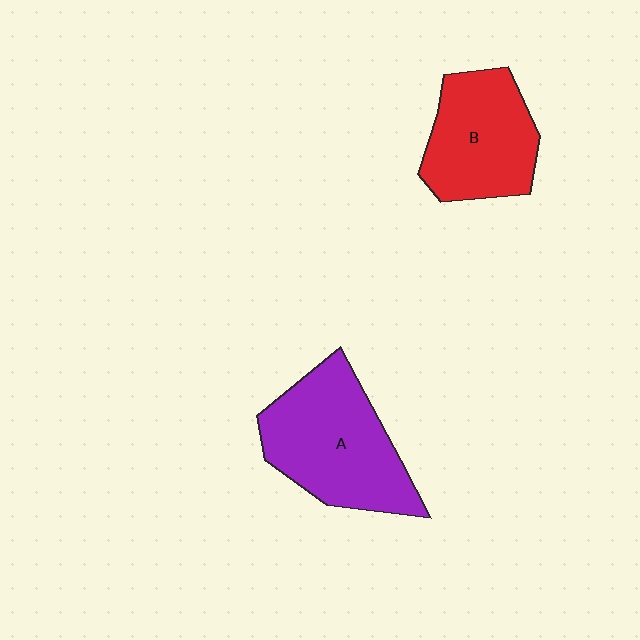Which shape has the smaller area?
Shape B (red).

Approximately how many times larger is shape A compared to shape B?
Approximately 1.3 times.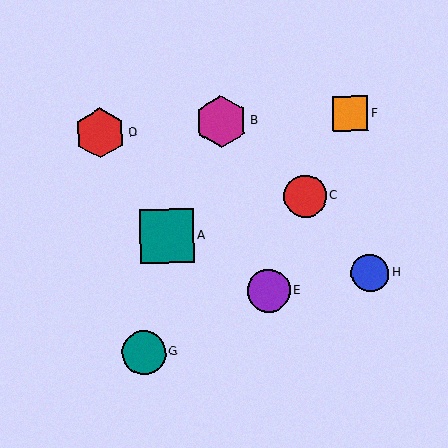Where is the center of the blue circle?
The center of the blue circle is at (370, 273).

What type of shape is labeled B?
Shape B is a magenta hexagon.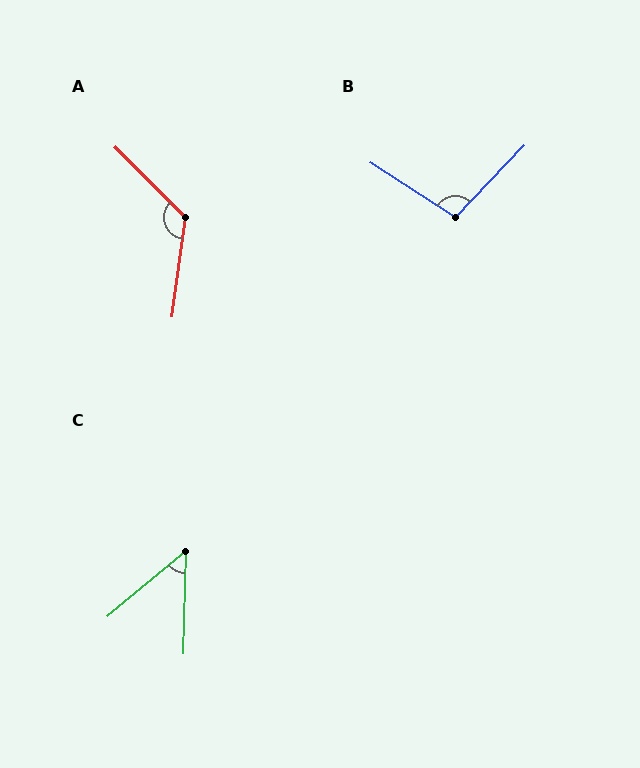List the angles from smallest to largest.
C (48°), B (100°), A (127°).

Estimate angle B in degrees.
Approximately 100 degrees.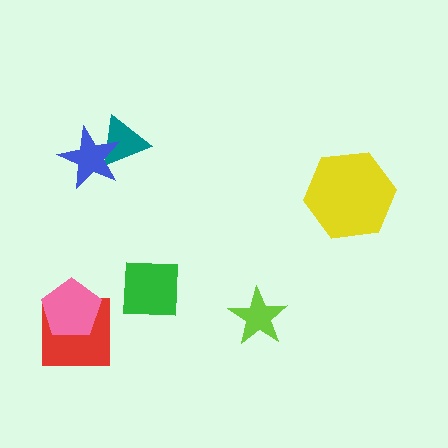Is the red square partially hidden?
Yes, it is partially covered by another shape.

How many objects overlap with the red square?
1 object overlaps with the red square.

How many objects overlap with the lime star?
0 objects overlap with the lime star.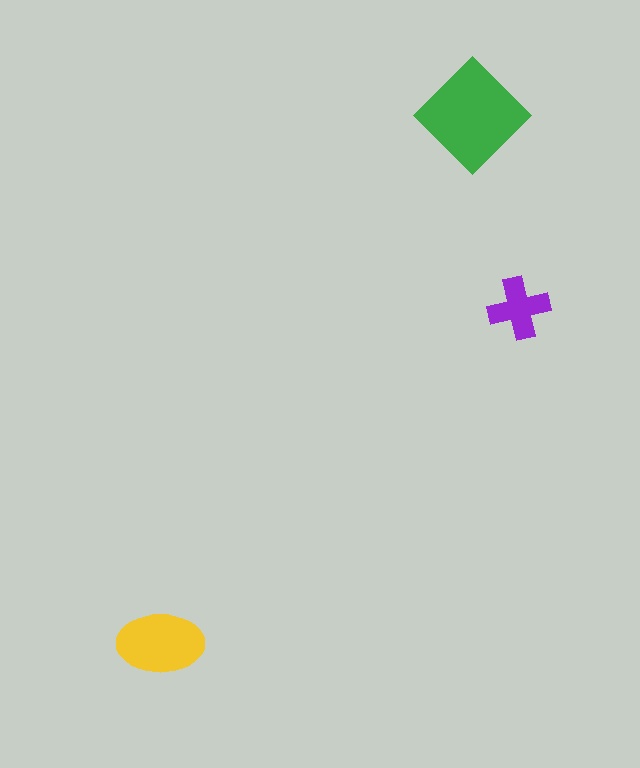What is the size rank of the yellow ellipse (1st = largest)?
2nd.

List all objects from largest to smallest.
The green diamond, the yellow ellipse, the purple cross.